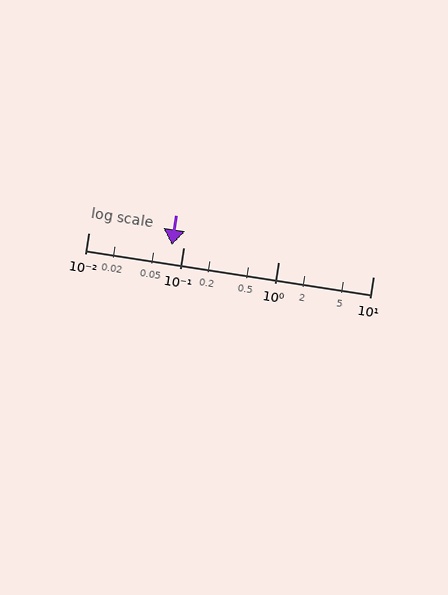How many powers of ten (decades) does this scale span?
The scale spans 3 decades, from 0.01 to 10.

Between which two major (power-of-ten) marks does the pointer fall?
The pointer is between 0.01 and 0.1.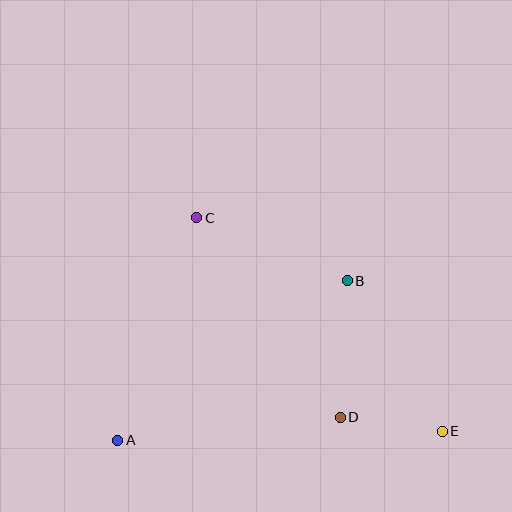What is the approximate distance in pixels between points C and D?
The distance between C and D is approximately 246 pixels.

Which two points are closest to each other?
Points D and E are closest to each other.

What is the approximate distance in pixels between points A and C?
The distance between A and C is approximately 236 pixels.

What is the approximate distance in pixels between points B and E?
The distance between B and E is approximately 178 pixels.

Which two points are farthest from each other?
Points C and E are farthest from each other.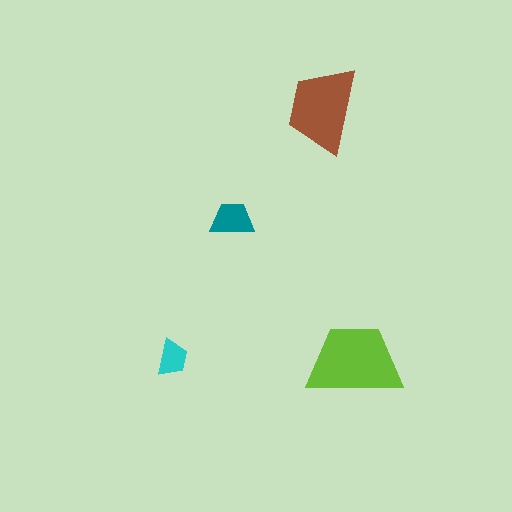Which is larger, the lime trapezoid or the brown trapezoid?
The lime one.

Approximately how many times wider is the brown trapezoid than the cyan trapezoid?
About 2.5 times wider.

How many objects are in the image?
There are 4 objects in the image.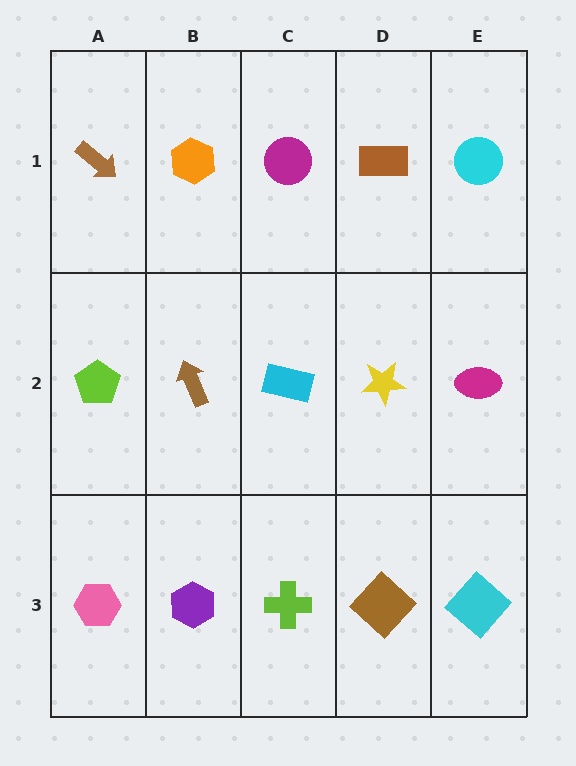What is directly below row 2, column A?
A pink hexagon.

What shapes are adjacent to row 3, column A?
A lime pentagon (row 2, column A), a purple hexagon (row 3, column B).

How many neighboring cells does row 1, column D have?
3.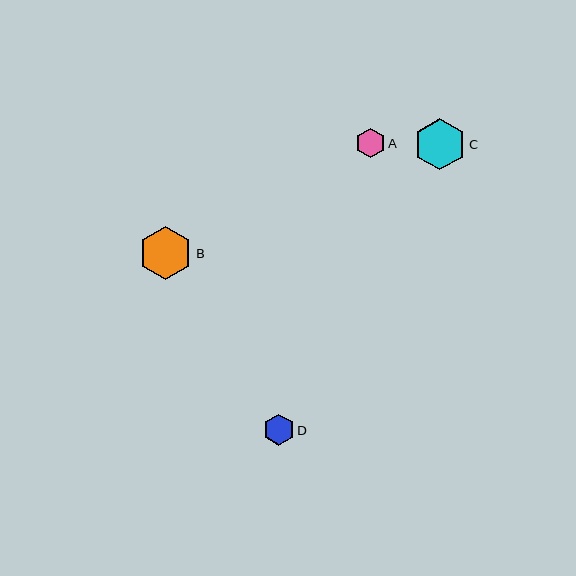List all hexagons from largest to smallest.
From largest to smallest: B, C, D, A.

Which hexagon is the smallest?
Hexagon A is the smallest with a size of approximately 30 pixels.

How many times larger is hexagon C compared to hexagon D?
Hexagon C is approximately 1.7 times the size of hexagon D.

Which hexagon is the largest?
Hexagon B is the largest with a size of approximately 53 pixels.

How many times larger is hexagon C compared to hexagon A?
Hexagon C is approximately 1.7 times the size of hexagon A.